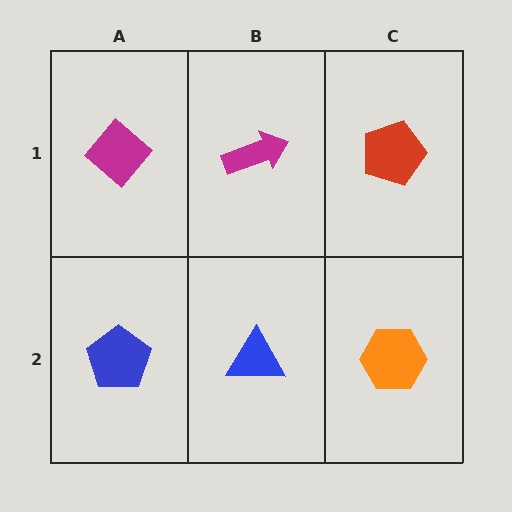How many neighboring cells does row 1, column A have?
2.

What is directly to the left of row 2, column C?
A blue triangle.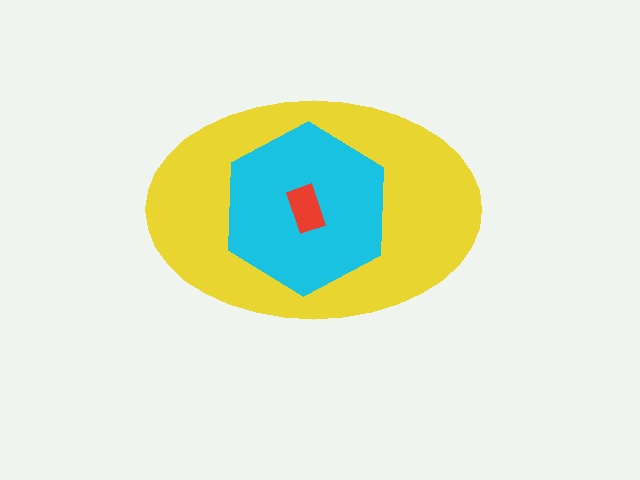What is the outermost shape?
The yellow ellipse.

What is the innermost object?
The red rectangle.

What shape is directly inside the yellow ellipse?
The cyan hexagon.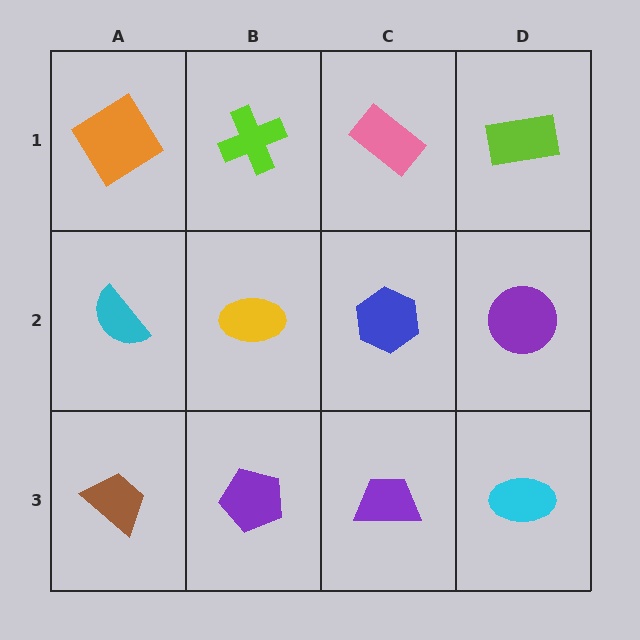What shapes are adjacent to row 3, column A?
A cyan semicircle (row 2, column A), a purple pentagon (row 3, column B).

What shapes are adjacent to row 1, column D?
A purple circle (row 2, column D), a pink rectangle (row 1, column C).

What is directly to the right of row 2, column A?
A yellow ellipse.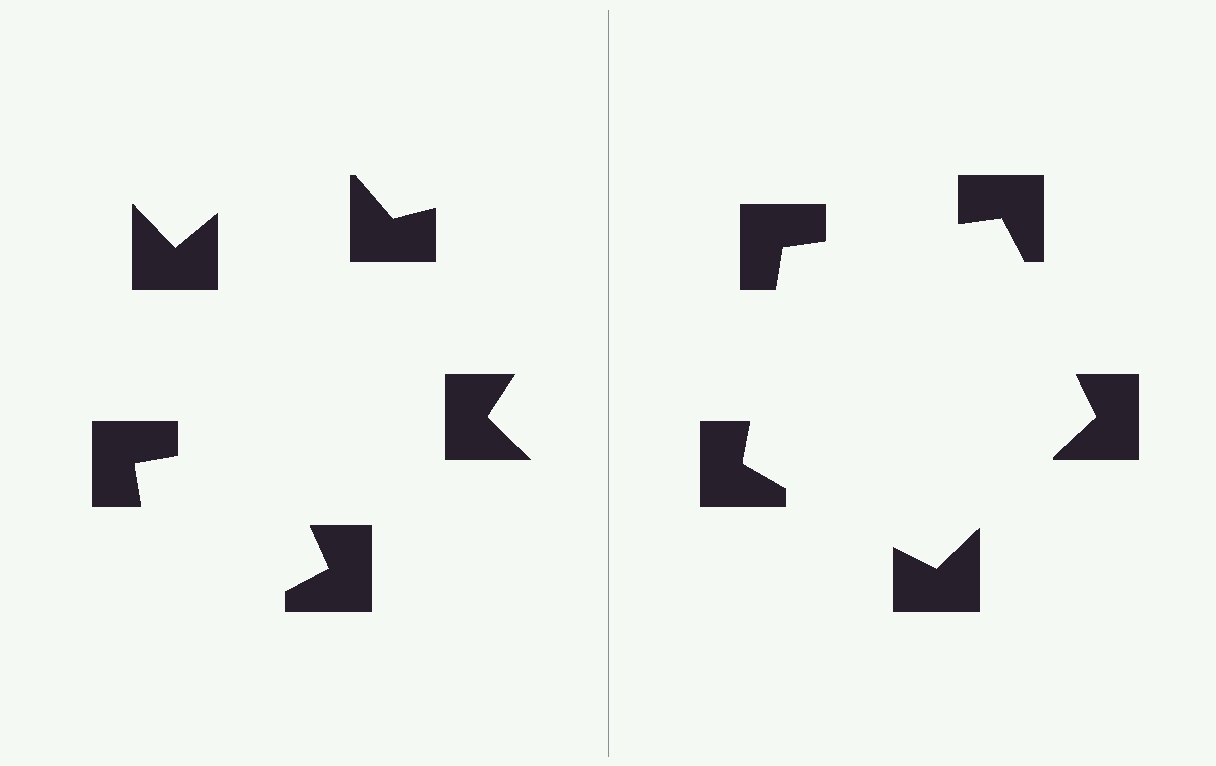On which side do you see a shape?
An illusory pentagon appears on the right side. On the left side the wedge cuts are rotated, so no coherent shape forms.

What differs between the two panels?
The notched squares are positioned identically on both sides; only the wedge orientations differ. On the right they align to a pentagon; on the left they are misaligned.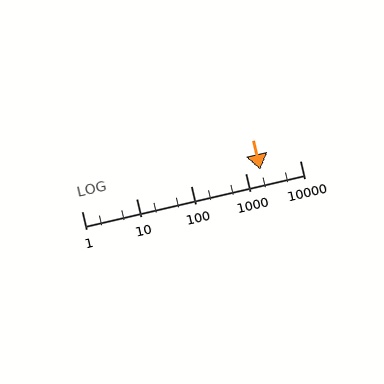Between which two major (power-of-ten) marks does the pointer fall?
The pointer is between 1000 and 10000.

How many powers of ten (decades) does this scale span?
The scale spans 4 decades, from 1 to 10000.